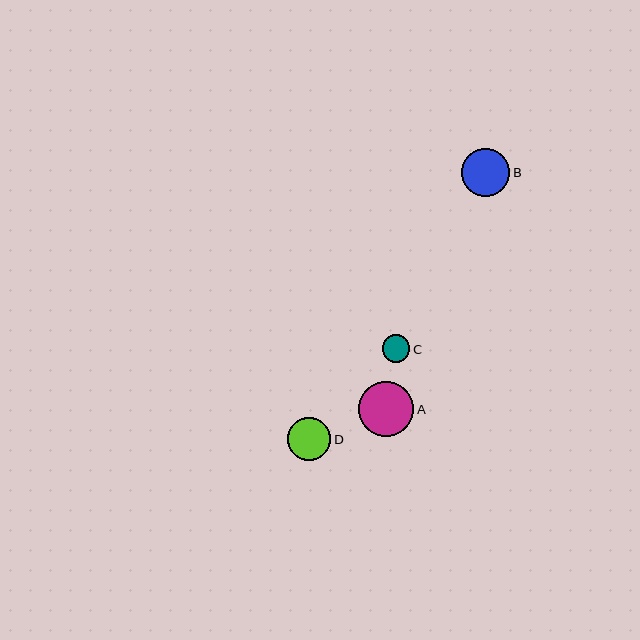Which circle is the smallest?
Circle C is the smallest with a size of approximately 27 pixels.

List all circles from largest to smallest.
From largest to smallest: A, B, D, C.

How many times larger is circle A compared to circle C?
Circle A is approximately 2.0 times the size of circle C.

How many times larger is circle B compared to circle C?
Circle B is approximately 1.8 times the size of circle C.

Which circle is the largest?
Circle A is the largest with a size of approximately 55 pixels.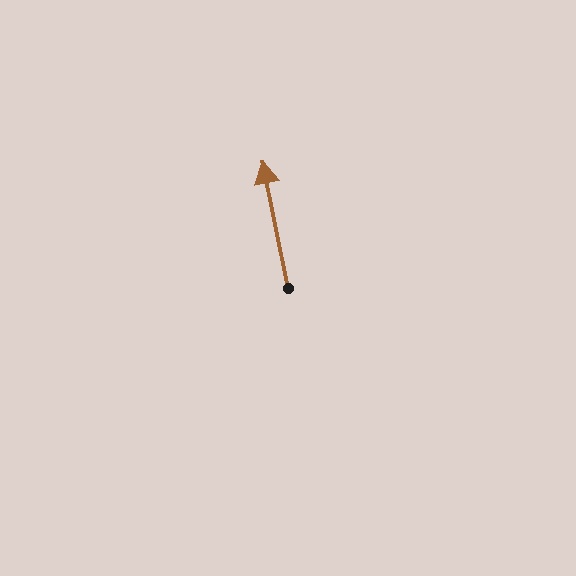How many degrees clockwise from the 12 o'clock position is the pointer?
Approximately 349 degrees.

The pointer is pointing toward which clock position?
Roughly 12 o'clock.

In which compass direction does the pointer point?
North.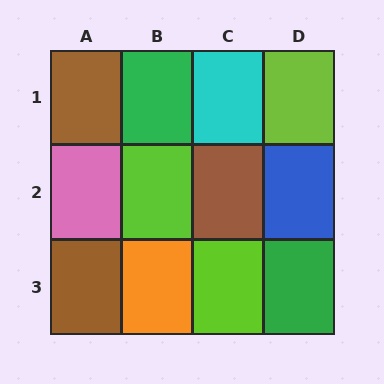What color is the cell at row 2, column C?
Brown.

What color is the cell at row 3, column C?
Lime.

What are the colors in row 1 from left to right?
Brown, green, cyan, lime.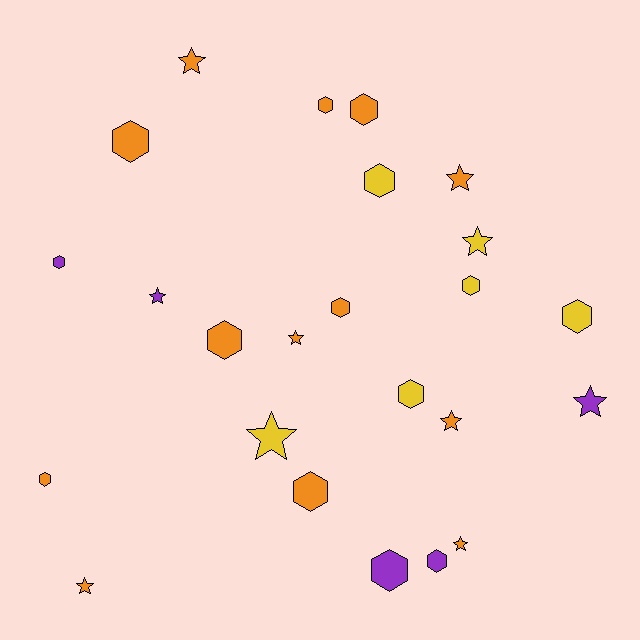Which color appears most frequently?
Orange, with 13 objects.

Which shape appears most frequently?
Hexagon, with 14 objects.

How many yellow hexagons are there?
There are 4 yellow hexagons.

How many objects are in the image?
There are 24 objects.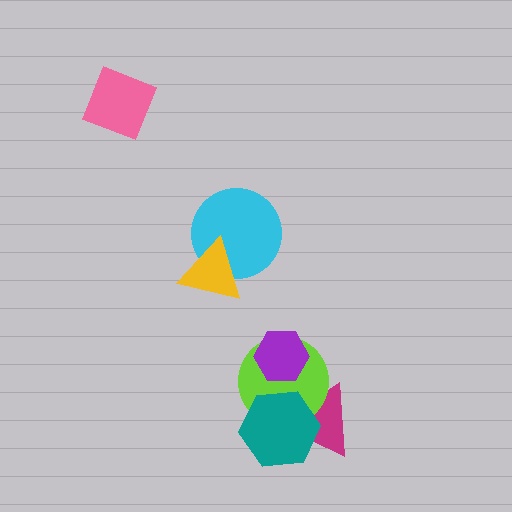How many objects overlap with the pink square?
0 objects overlap with the pink square.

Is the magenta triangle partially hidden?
Yes, it is partially covered by another shape.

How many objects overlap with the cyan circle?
1 object overlaps with the cyan circle.